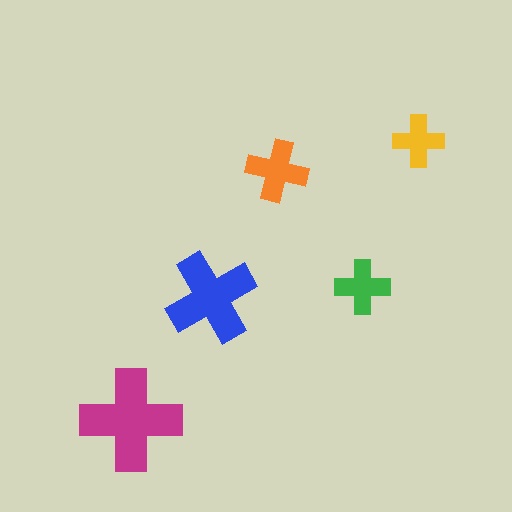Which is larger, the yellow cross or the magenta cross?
The magenta one.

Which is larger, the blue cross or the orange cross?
The blue one.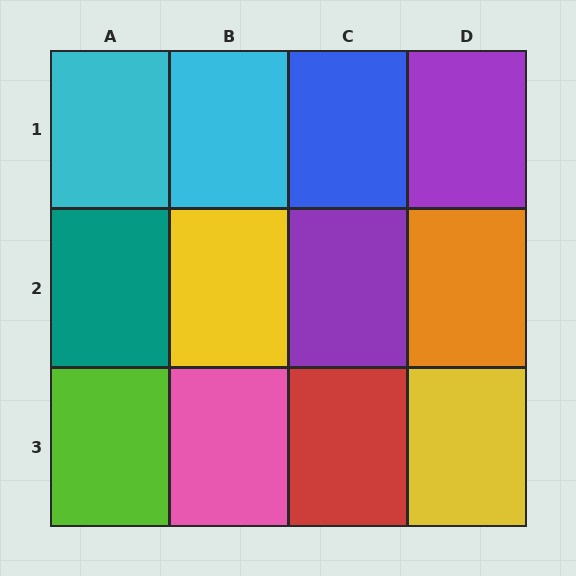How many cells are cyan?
2 cells are cyan.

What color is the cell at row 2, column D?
Orange.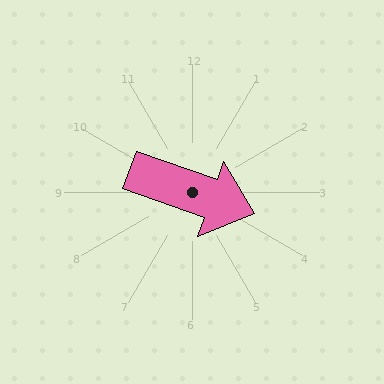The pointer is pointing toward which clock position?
Roughly 4 o'clock.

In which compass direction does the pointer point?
East.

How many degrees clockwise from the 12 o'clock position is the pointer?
Approximately 109 degrees.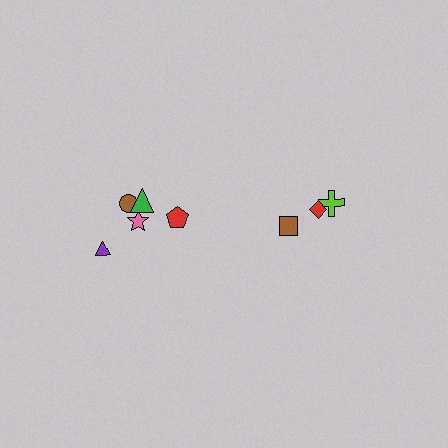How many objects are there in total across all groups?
There are 8 objects.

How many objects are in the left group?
There are 5 objects.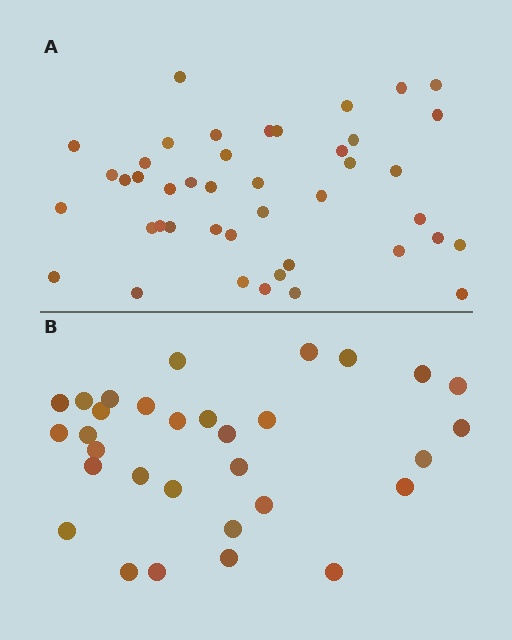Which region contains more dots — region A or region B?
Region A (the top region) has more dots.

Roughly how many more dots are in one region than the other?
Region A has roughly 12 or so more dots than region B.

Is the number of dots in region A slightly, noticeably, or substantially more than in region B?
Region A has noticeably more, but not dramatically so. The ratio is roughly 1.4 to 1.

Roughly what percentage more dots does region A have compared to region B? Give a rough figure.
About 40% more.